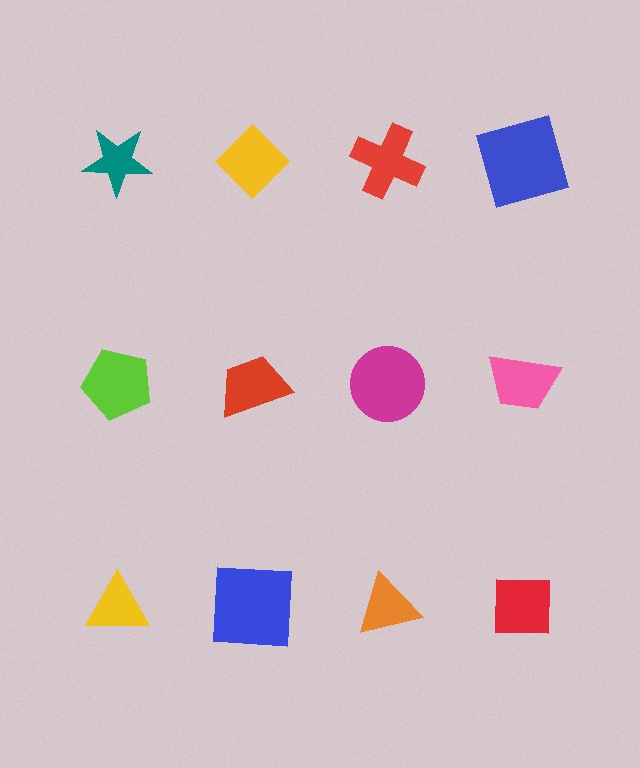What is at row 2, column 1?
A lime pentagon.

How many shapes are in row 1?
4 shapes.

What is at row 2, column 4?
A pink trapezoid.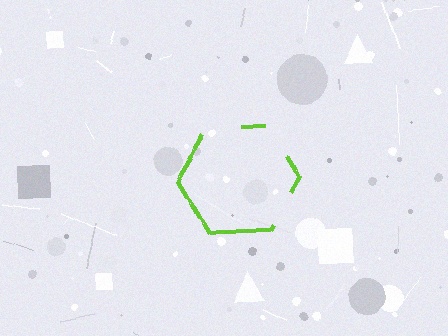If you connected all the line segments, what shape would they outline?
They would outline a hexagon.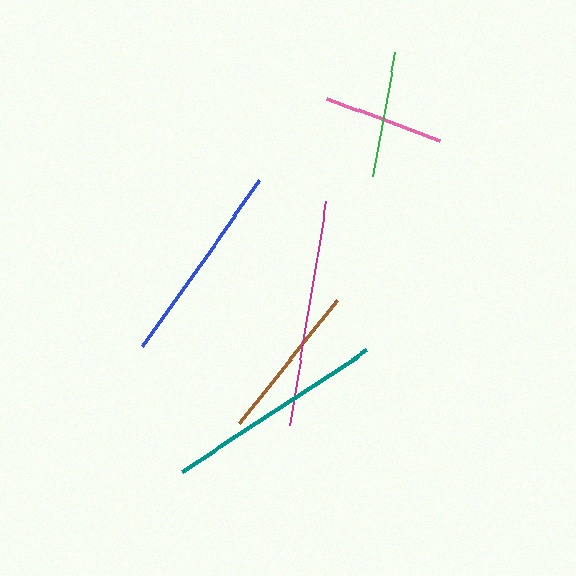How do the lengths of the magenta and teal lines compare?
The magenta and teal lines are approximately the same length.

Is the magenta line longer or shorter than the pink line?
The magenta line is longer than the pink line.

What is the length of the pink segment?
The pink segment is approximately 121 pixels long.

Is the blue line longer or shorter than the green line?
The blue line is longer than the green line.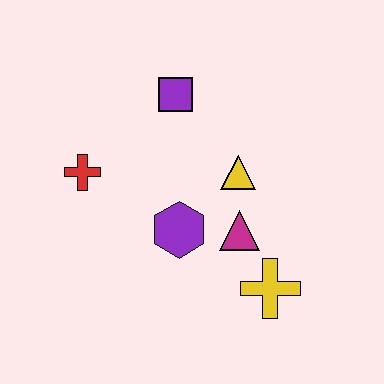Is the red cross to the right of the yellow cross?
No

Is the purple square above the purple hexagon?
Yes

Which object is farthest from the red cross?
The yellow cross is farthest from the red cross.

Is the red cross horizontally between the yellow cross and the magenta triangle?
No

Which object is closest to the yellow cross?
The magenta triangle is closest to the yellow cross.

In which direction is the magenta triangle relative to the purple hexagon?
The magenta triangle is to the right of the purple hexagon.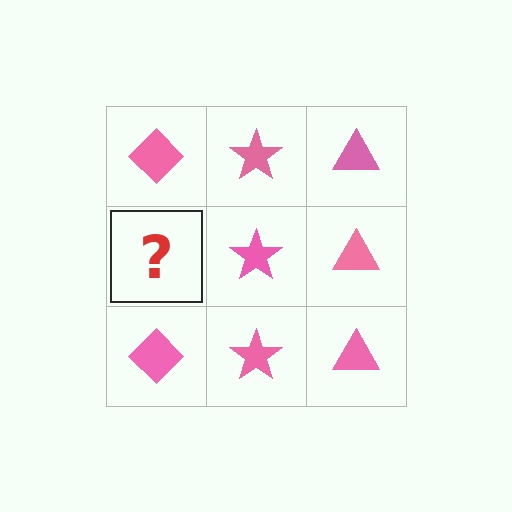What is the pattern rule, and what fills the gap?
The rule is that each column has a consistent shape. The gap should be filled with a pink diamond.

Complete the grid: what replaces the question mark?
The question mark should be replaced with a pink diamond.